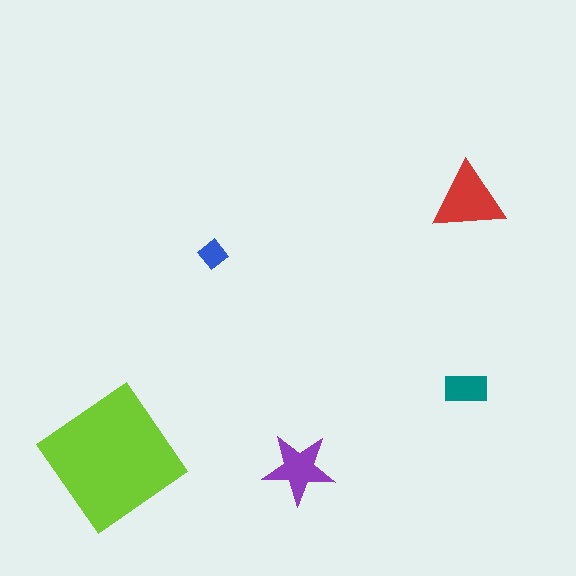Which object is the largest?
The lime diamond.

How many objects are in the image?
There are 5 objects in the image.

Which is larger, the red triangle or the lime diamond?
The lime diamond.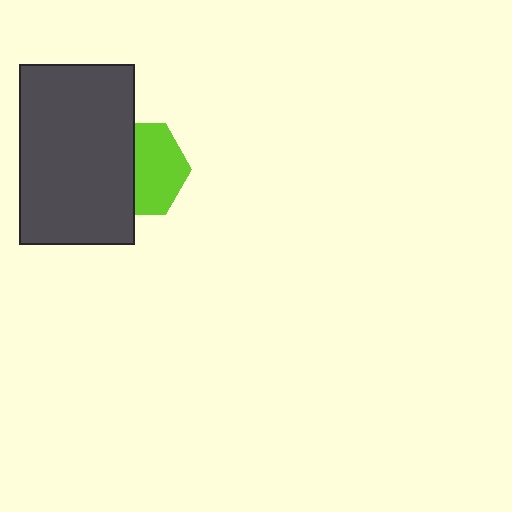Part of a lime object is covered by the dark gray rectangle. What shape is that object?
It is a hexagon.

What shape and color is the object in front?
The object in front is a dark gray rectangle.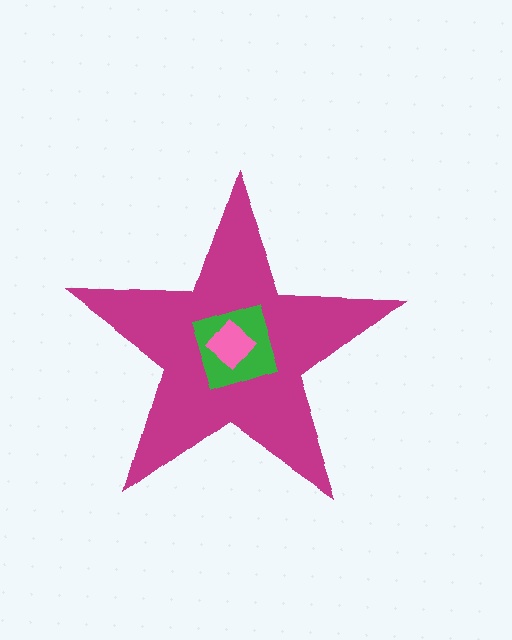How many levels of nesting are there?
3.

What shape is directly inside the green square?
The pink diamond.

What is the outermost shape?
The magenta star.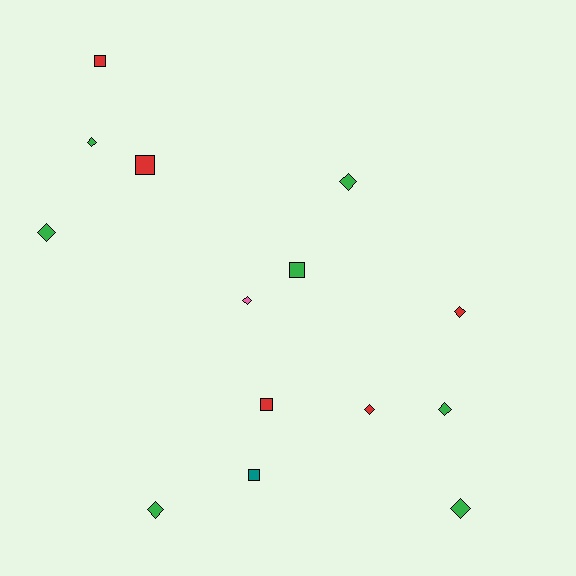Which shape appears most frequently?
Diamond, with 9 objects.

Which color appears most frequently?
Green, with 7 objects.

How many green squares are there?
There is 1 green square.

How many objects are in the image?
There are 14 objects.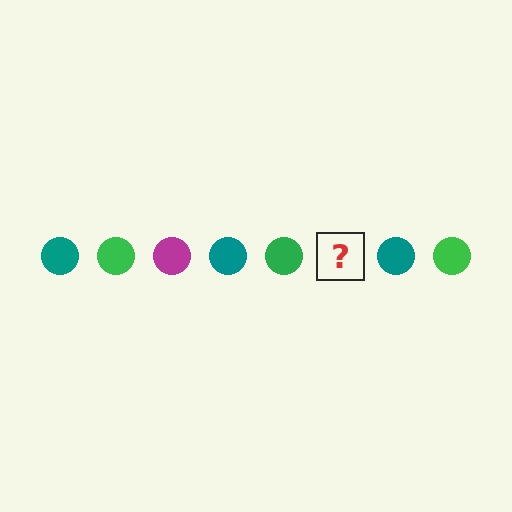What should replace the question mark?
The question mark should be replaced with a magenta circle.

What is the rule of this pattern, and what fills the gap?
The rule is that the pattern cycles through teal, green, magenta circles. The gap should be filled with a magenta circle.